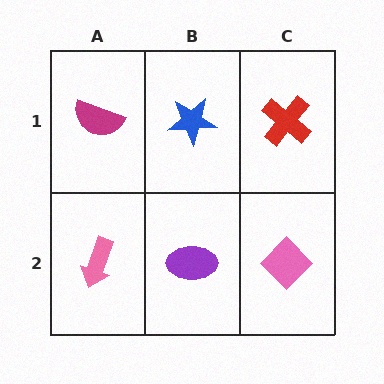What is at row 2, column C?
A pink diamond.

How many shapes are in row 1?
3 shapes.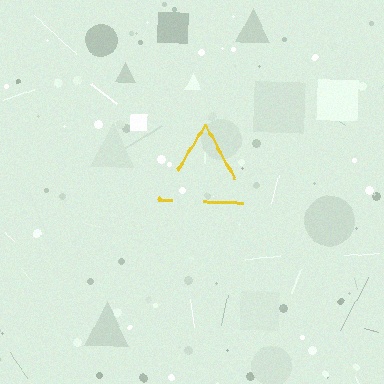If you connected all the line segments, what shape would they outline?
They would outline a triangle.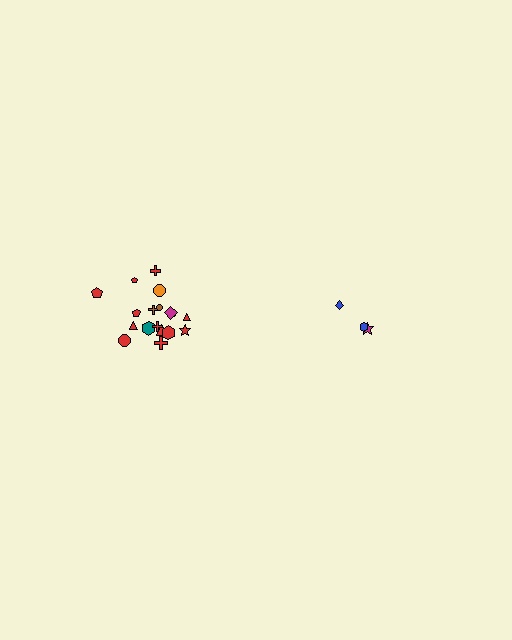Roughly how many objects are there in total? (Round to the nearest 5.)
Roughly 20 objects in total.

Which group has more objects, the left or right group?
The left group.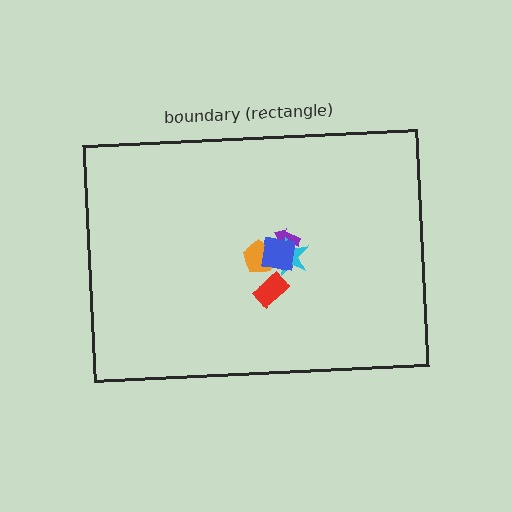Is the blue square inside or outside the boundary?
Inside.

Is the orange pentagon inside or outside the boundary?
Inside.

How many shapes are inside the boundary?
5 inside, 0 outside.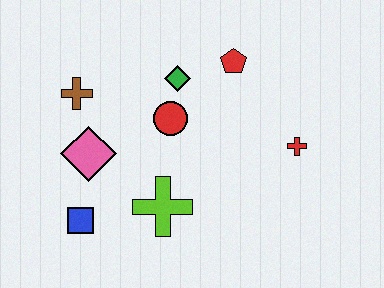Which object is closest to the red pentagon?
The green diamond is closest to the red pentagon.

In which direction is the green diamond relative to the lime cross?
The green diamond is above the lime cross.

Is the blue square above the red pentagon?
No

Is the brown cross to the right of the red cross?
No